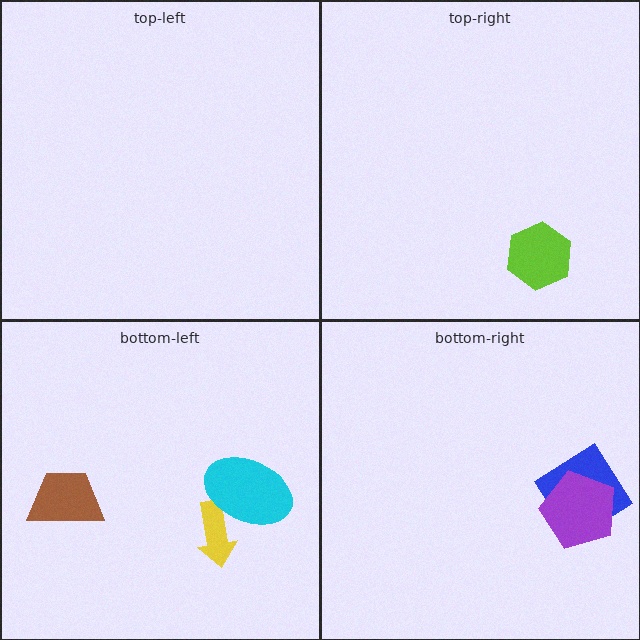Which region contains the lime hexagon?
The top-right region.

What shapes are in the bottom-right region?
The blue diamond, the purple pentagon.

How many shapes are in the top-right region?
1.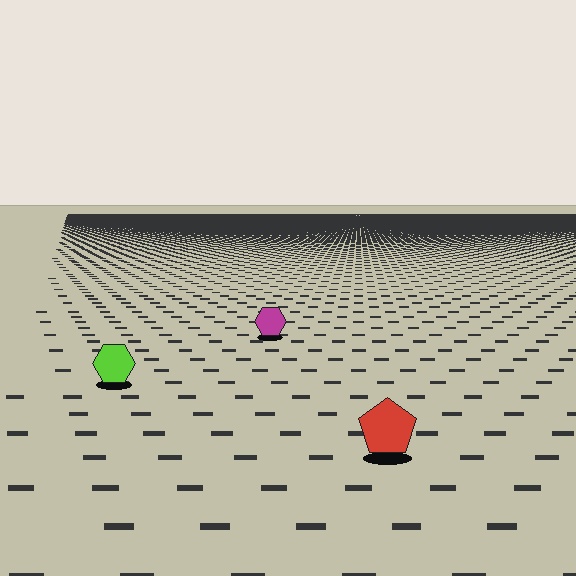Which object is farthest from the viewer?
The magenta hexagon is farthest from the viewer. It appears smaller and the ground texture around it is denser.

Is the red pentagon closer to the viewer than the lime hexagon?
Yes. The red pentagon is closer — you can tell from the texture gradient: the ground texture is coarser near it.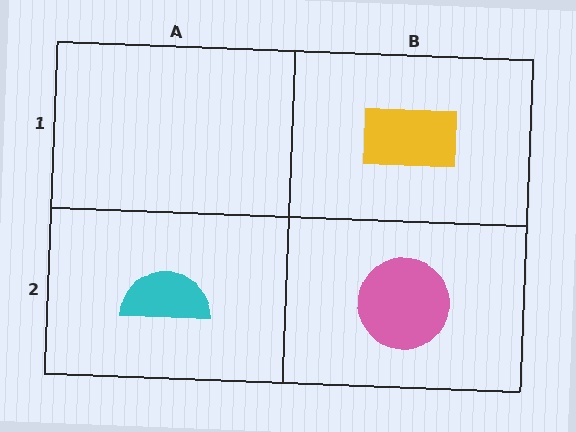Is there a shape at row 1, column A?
No, that cell is empty.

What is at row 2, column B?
A pink circle.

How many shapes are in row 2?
2 shapes.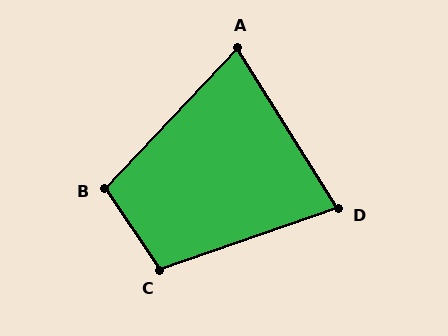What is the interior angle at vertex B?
Approximately 103 degrees (obtuse).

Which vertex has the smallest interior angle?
A, at approximately 75 degrees.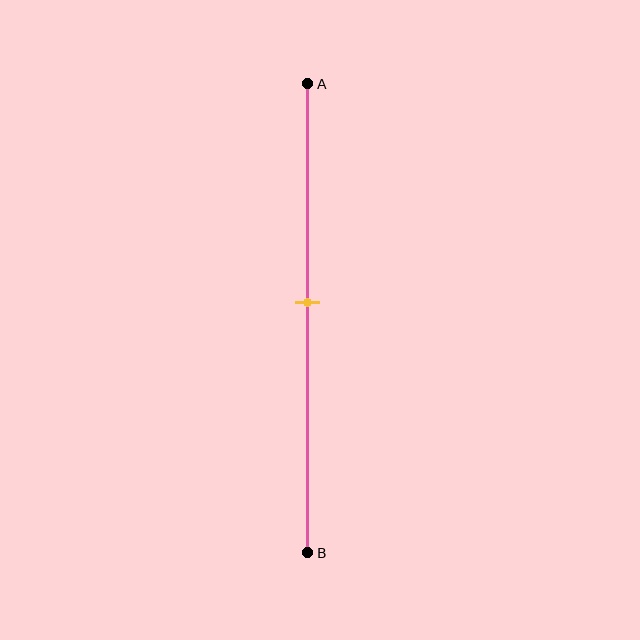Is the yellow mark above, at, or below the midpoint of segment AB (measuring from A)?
The yellow mark is above the midpoint of segment AB.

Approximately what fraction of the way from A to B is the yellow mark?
The yellow mark is approximately 45% of the way from A to B.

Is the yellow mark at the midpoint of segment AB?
No, the mark is at about 45% from A, not at the 50% midpoint.